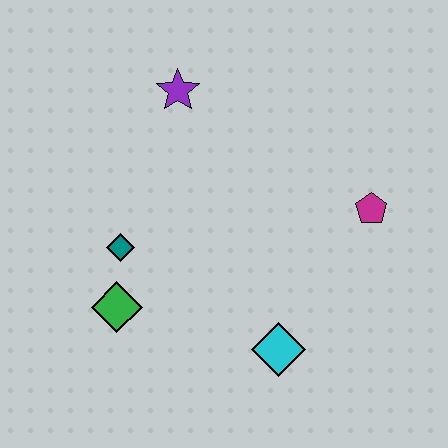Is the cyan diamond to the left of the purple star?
No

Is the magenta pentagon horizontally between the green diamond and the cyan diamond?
No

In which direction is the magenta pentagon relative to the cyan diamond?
The magenta pentagon is above the cyan diamond.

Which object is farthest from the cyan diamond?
The purple star is farthest from the cyan diamond.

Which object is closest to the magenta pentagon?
The cyan diamond is closest to the magenta pentagon.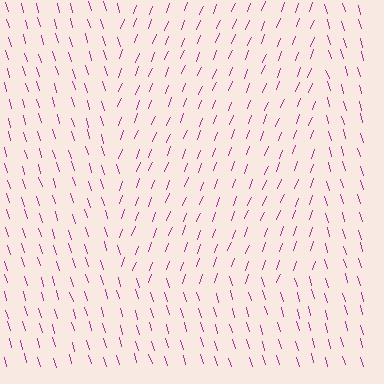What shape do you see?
I see a rectangle.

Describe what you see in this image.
The image is filled with small magenta line segments. A rectangle region in the image has lines oriented differently from the surrounding lines, creating a visible texture boundary.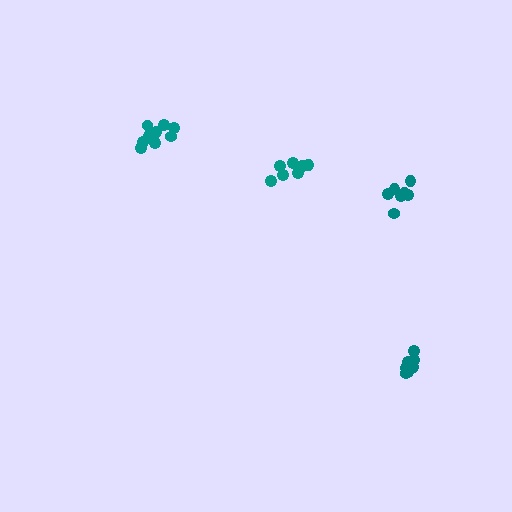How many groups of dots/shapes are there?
There are 4 groups.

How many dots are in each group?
Group 1: 7 dots, Group 2: 7 dots, Group 3: 7 dots, Group 4: 10 dots (31 total).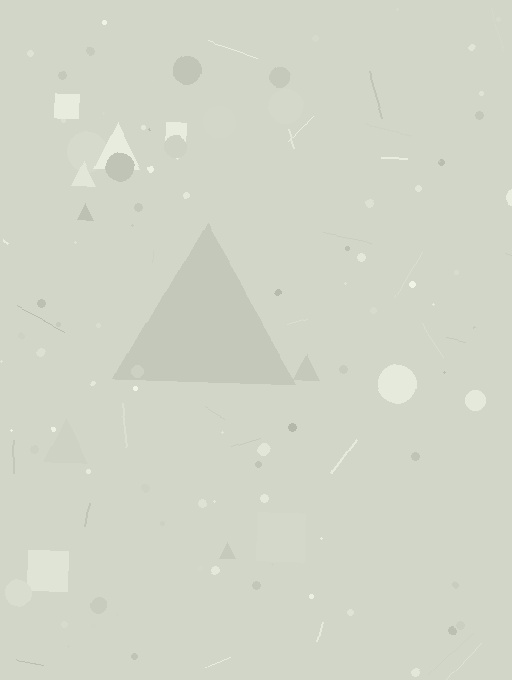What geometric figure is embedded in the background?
A triangle is embedded in the background.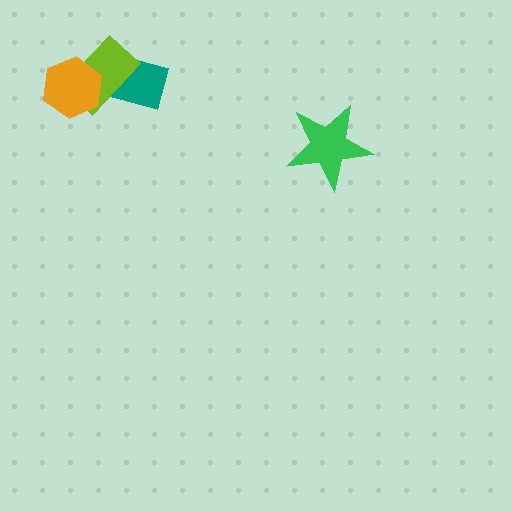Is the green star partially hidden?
No, no other shape covers it.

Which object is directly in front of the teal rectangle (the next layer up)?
The lime rectangle is directly in front of the teal rectangle.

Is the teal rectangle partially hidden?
Yes, it is partially covered by another shape.